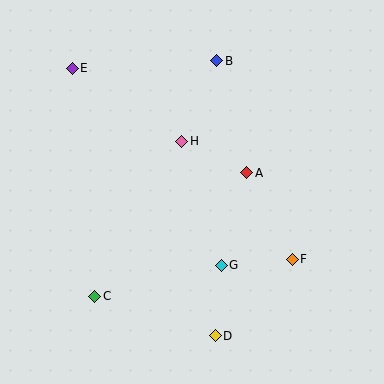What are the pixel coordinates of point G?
Point G is at (221, 265).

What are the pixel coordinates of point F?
Point F is at (292, 259).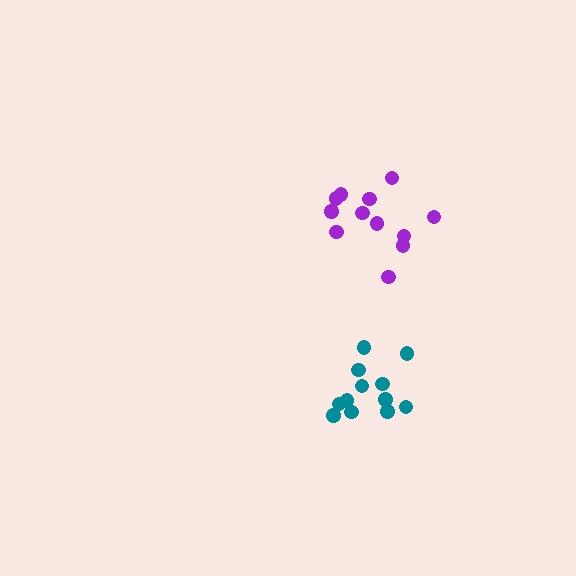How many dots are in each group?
Group 1: 12 dots, Group 2: 12 dots (24 total).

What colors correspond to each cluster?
The clusters are colored: teal, purple.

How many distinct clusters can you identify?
There are 2 distinct clusters.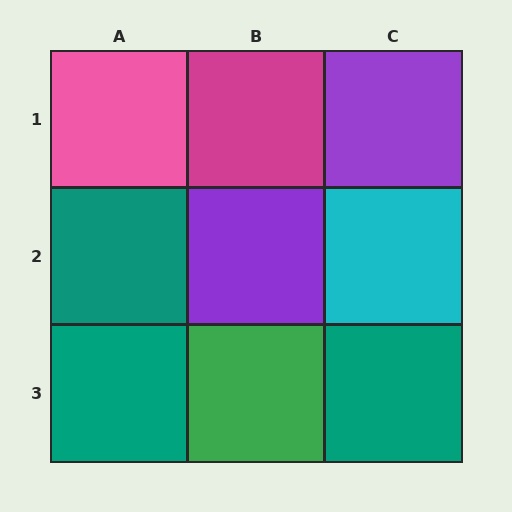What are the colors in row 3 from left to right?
Teal, green, teal.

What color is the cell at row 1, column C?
Purple.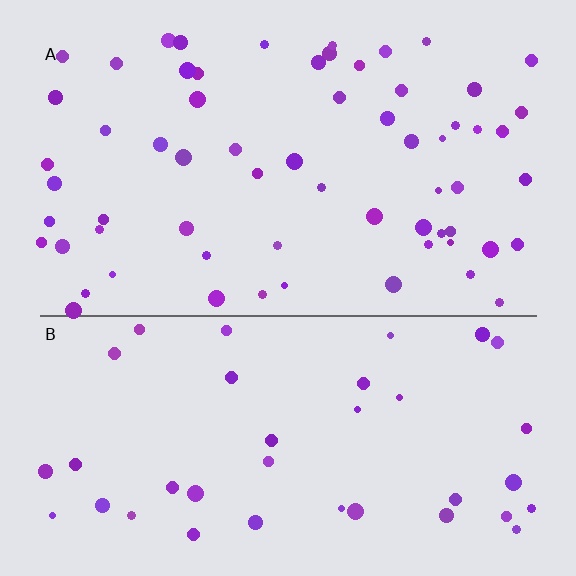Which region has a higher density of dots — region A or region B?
A (the top).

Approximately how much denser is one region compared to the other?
Approximately 1.7× — region A over region B.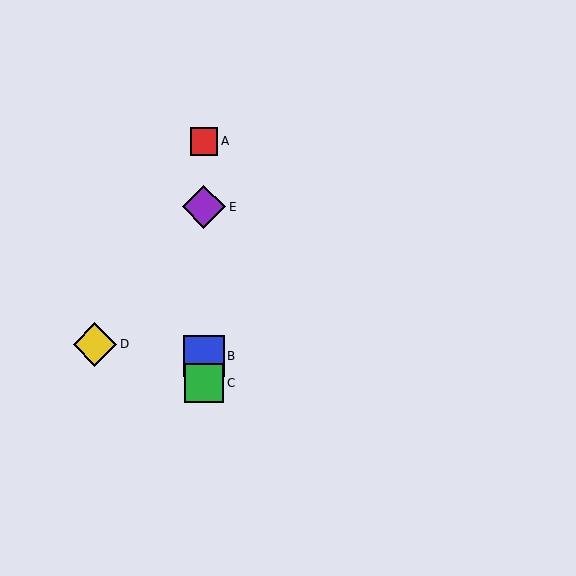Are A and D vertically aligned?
No, A is at x≈204 and D is at x≈95.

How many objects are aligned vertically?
4 objects (A, B, C, E) are aligned vertically.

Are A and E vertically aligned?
Yes, both are at x≈204.